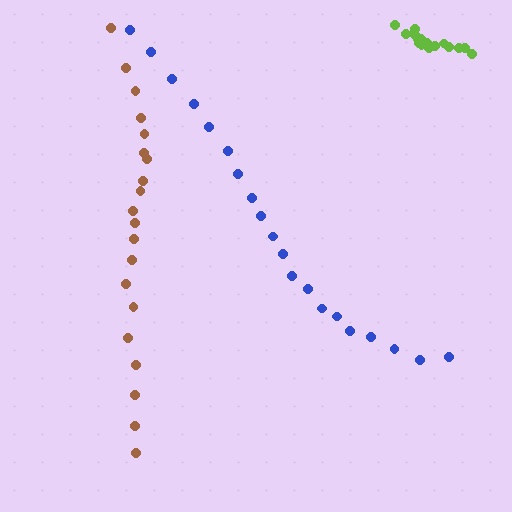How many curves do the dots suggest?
There are 3 distinct paths.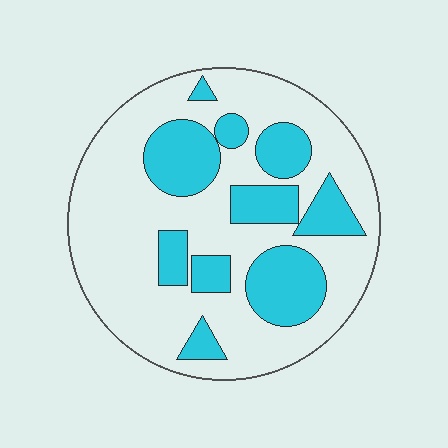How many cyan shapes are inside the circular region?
10.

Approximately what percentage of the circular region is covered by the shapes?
Approximately 30%.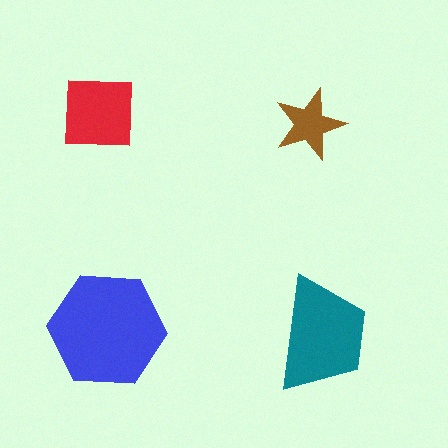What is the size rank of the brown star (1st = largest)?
4th.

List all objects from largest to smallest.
The blue hexagon, the teal trapezoid, the red square, the brown star.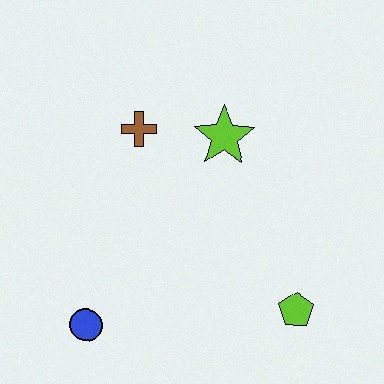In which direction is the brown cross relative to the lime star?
The brown cross is to the left of the lime star.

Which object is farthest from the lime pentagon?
The brown cross is farthest from the lime pentagon.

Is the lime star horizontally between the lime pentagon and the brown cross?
Yes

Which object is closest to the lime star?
The brown cross is closest to the lime star.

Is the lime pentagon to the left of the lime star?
No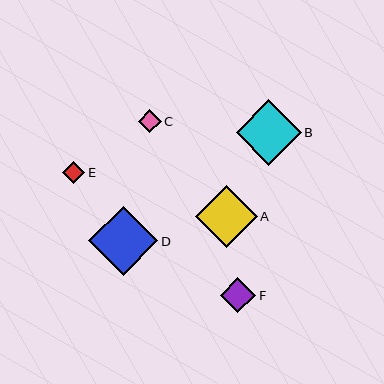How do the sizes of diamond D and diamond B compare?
Diamond D and diamond B are approximately the same size.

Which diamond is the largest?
Diamond D is the largest with a size of approximately 69 pixels.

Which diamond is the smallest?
Diamond E is the smallest with a size of approximately 22 pixels.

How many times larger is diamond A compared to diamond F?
Diamond A is approximately 1.8 times the size of diamond F.